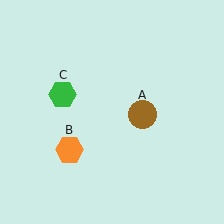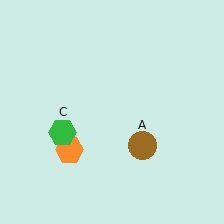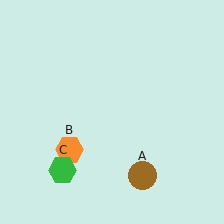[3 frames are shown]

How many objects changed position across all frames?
2 objects changed position: brown circle (object A), green hexagon (object C).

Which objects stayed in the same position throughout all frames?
Orange hexagon (object B) remained stationary.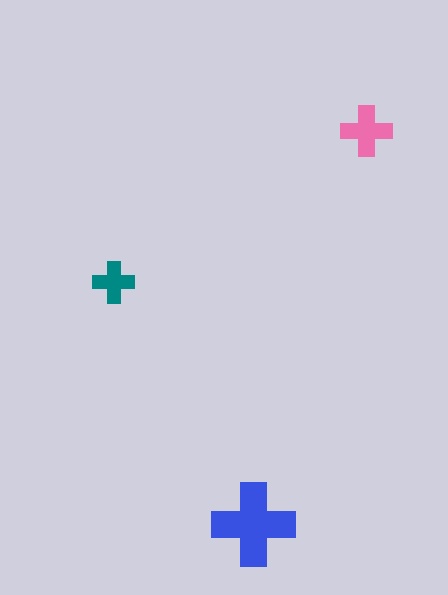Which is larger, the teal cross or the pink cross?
The pink one.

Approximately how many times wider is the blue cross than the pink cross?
About 1.5 times wider.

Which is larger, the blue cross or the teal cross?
The blue one.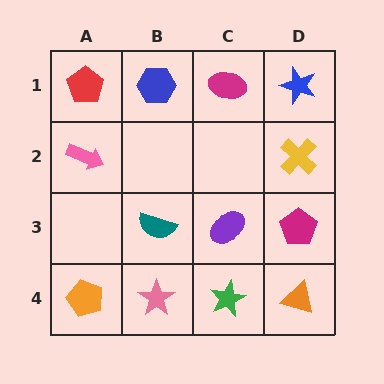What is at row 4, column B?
A pink star.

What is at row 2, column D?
A yellow cross.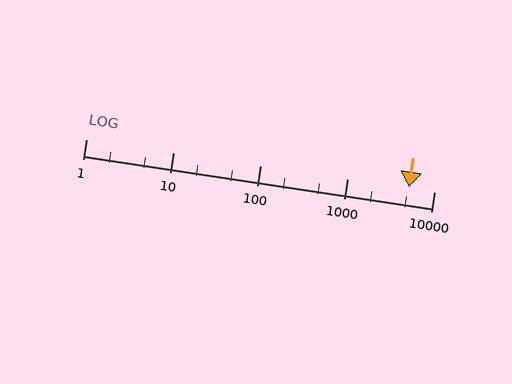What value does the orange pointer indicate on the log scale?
The pointer indicates approximately 5100.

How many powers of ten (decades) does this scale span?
The scale spans 4 decades, from 1 to 10000.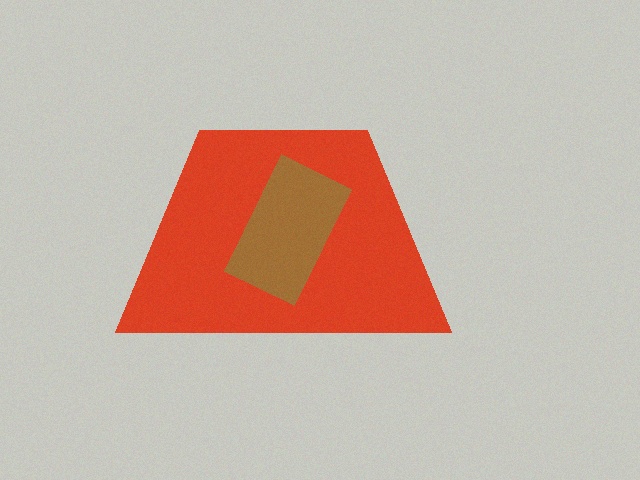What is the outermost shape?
The red trapezoid.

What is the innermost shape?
The brown rectangle.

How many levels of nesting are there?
2.